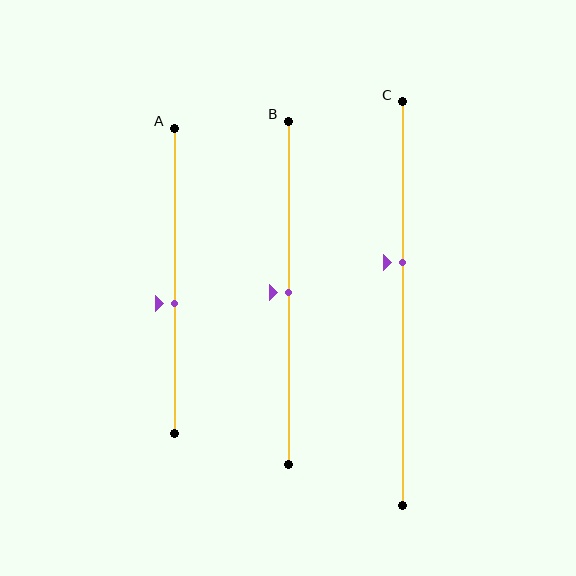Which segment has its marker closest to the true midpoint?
Segment B has its marker closest to the true midpoint.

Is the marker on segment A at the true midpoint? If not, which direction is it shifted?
No, the marker on segment A is shifted downward by about 7% of the segment length.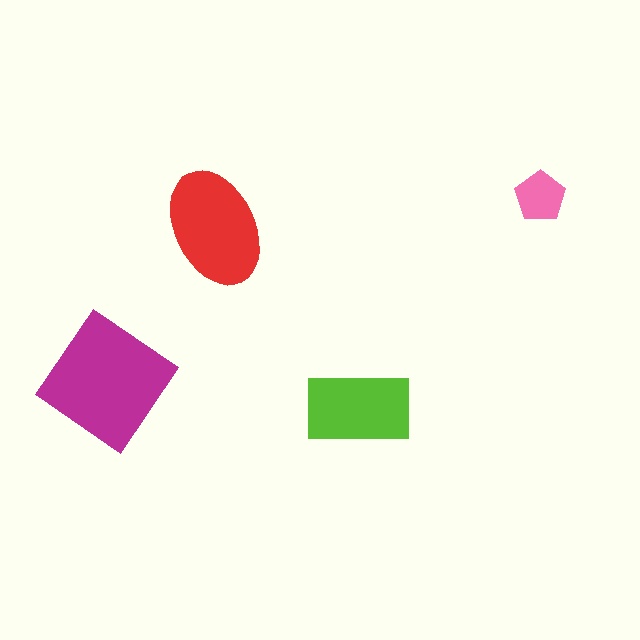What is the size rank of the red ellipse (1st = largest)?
2nd.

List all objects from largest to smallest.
The magenta diamond, the red ellipse, the lime rectangle, the pink pentagon.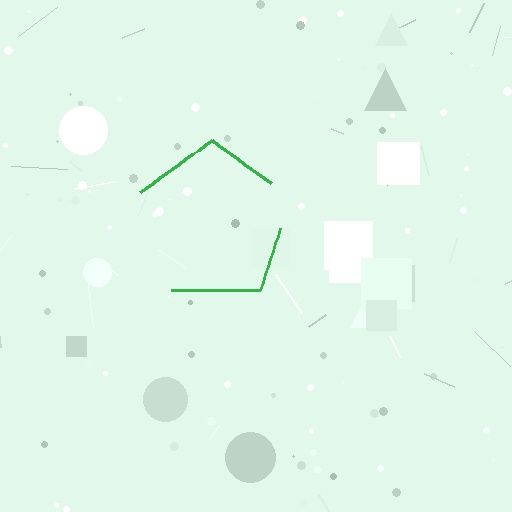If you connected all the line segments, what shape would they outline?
They would outline a pentagon.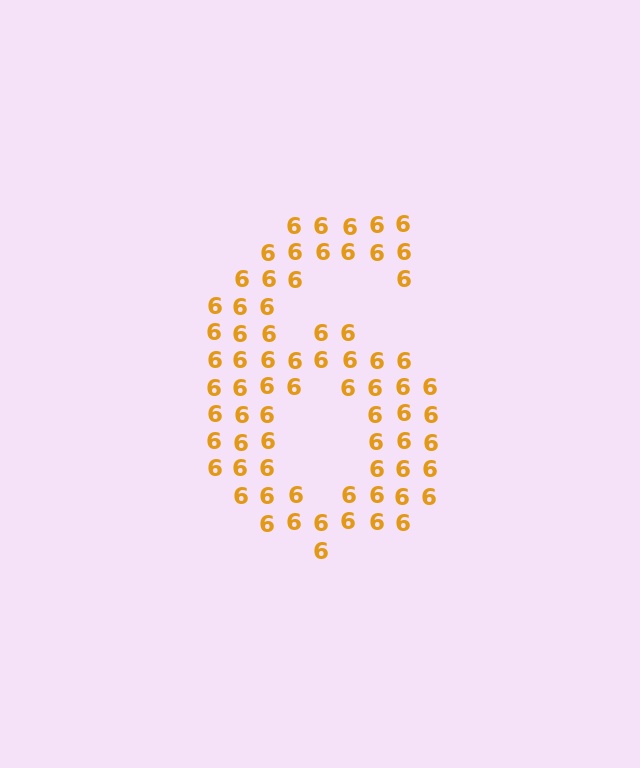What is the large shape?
The large shape is the digit 6.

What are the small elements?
The small elements are digit 6's.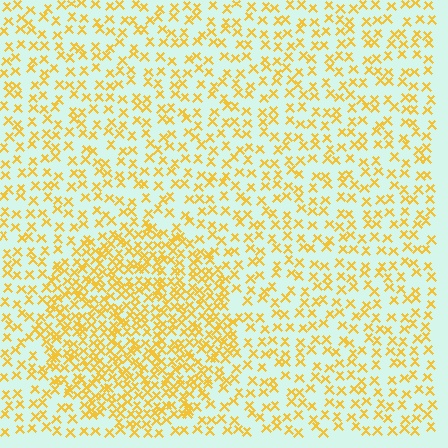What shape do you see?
I see a circle.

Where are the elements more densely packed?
The elements are more densely packed inside the circle boundary.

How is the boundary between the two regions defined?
The boundary is defined by a change in element density (approximately 2.1x ratio). All elements are the same color, size, and shape.